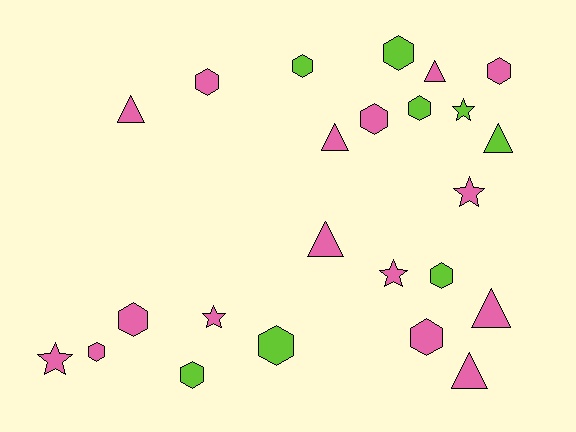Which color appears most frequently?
Pink, with 16 objects.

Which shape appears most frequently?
Hexagon, with 12 objects.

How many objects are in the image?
There are 24 objects.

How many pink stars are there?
There are 4 pink stars.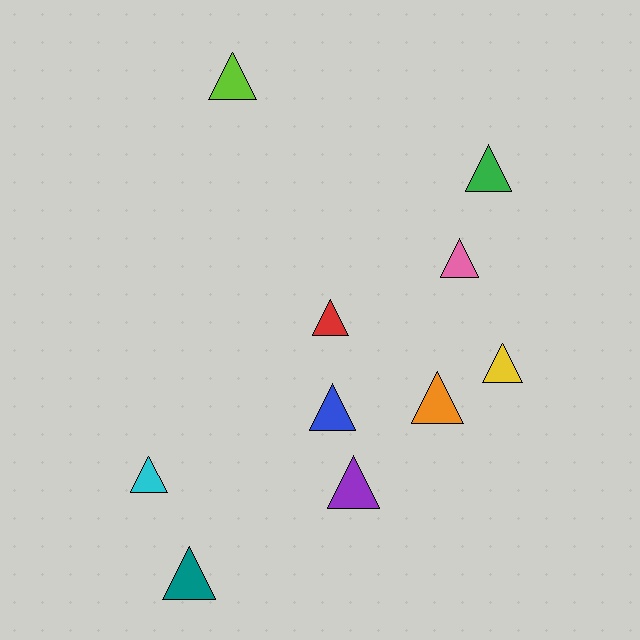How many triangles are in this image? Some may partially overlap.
There are 10 triangles.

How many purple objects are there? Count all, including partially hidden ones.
There is 1 purple object.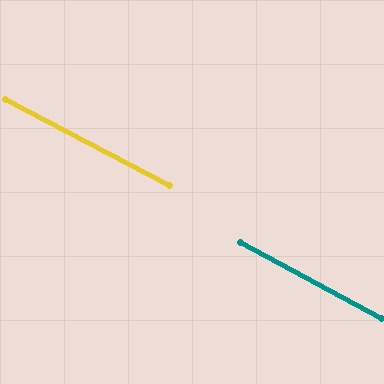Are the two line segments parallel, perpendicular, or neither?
Parallel — their directions differ by only 1.0°.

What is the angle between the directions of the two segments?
Approximately 1 degree.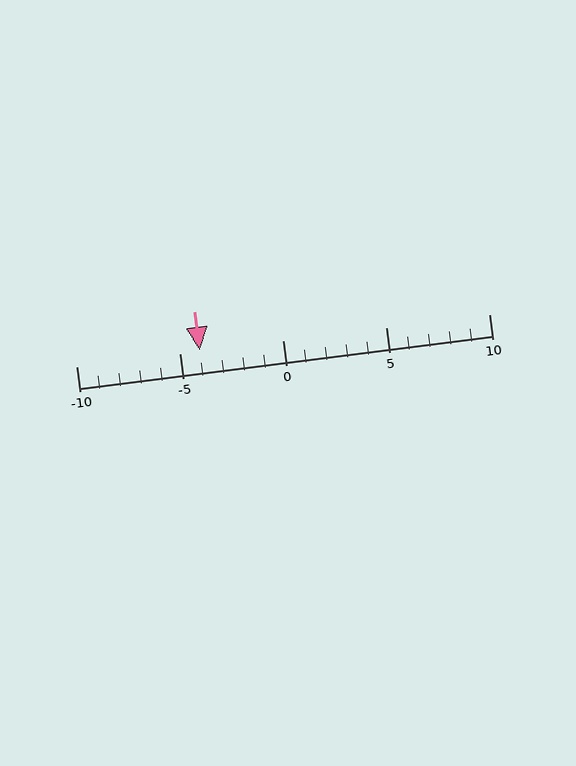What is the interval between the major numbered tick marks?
The major tick marks are spaced 5 units apart.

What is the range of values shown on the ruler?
The ruler shows values from -10 to 10.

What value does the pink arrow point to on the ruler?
The pink arrow points to approximately -4.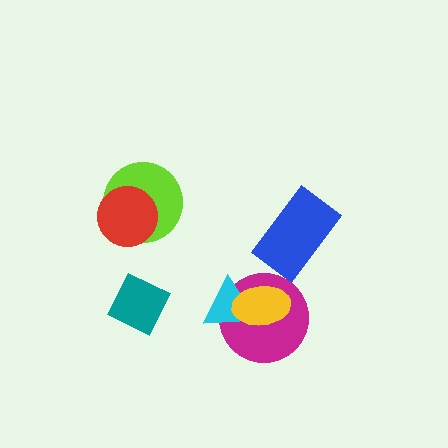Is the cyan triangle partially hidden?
Yes, it is partially covered by another shape.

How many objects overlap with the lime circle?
1 object overlaps with the lime circle.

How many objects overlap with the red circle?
1 object overlaps with the red circle.